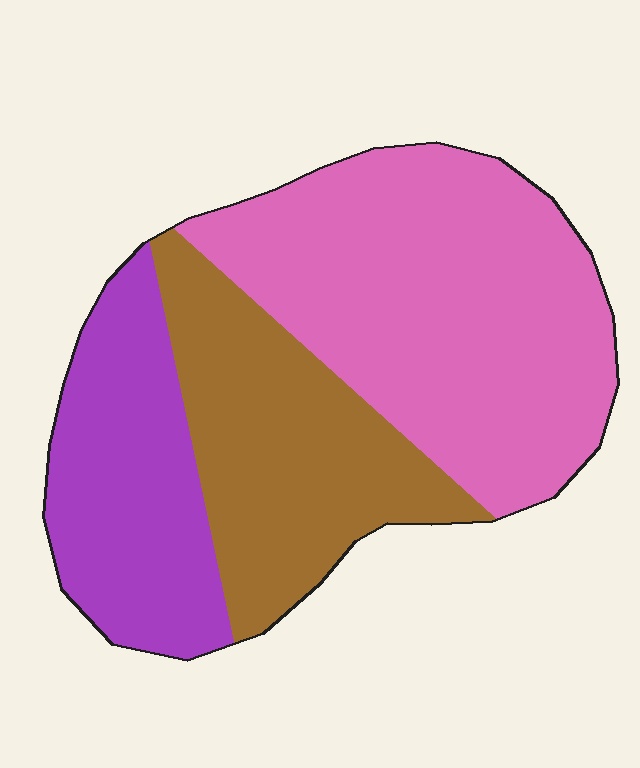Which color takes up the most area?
Pink, at roughly 45%.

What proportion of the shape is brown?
Brown takes up about one quarter (1/4) of the shape.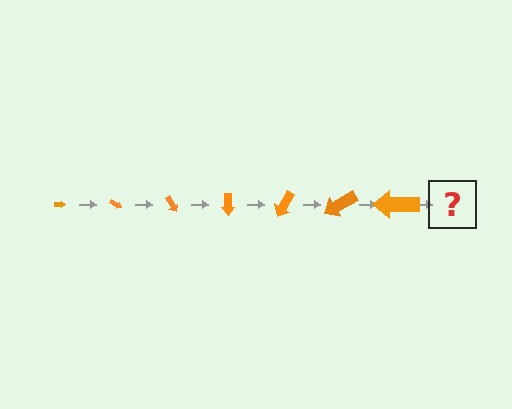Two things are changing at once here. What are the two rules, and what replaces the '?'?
The two rules are that the arrow grows larger each step and it rotates 30 degrees each step. The '?' should be an arrow, larger than the previous one and rotated 210 degrees from the start.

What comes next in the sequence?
The next element should be an arrow, larger than the previous one and rotated 210 degrees from the start.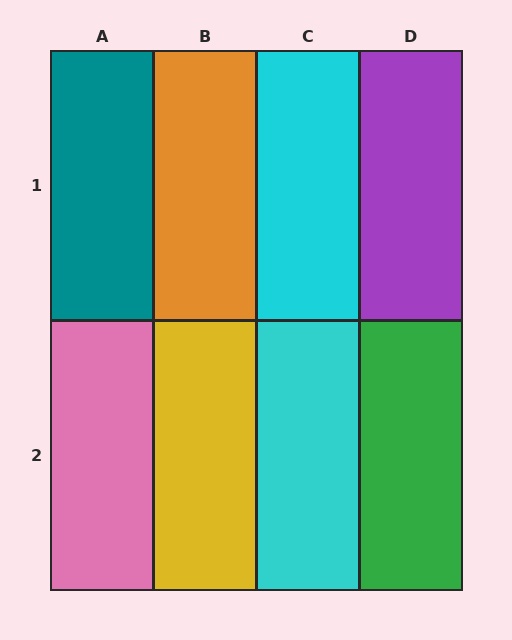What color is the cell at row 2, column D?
Green.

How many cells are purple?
1 cell is purple.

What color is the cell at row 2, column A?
Pink.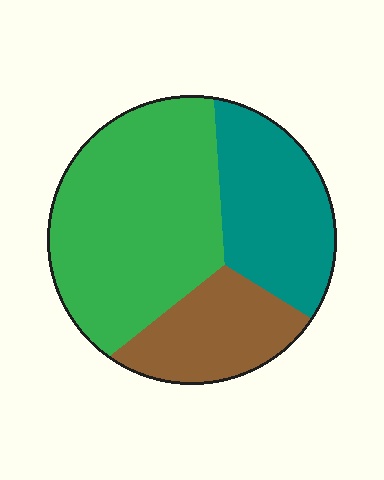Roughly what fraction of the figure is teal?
Teal takes up between a sixth and a third of the figure.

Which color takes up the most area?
Green, at roughly 50%.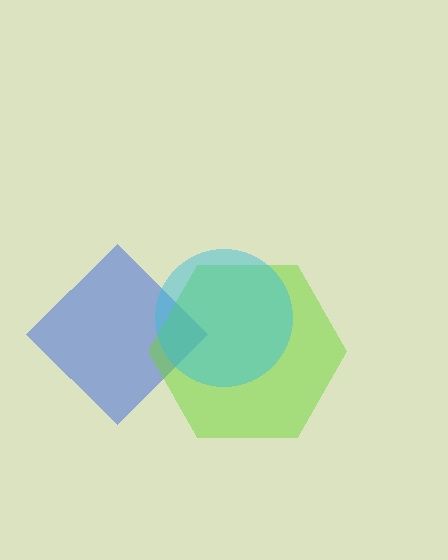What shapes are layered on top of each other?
The layered shapes are: a blue diamond, a lime hexagon, a cyan circle.